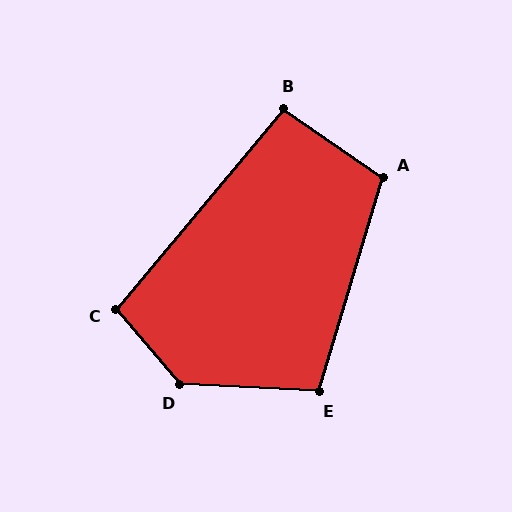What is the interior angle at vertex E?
Approximately 104 degrees (obtuse).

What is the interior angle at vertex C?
Approximately 100 degrees (obtuse).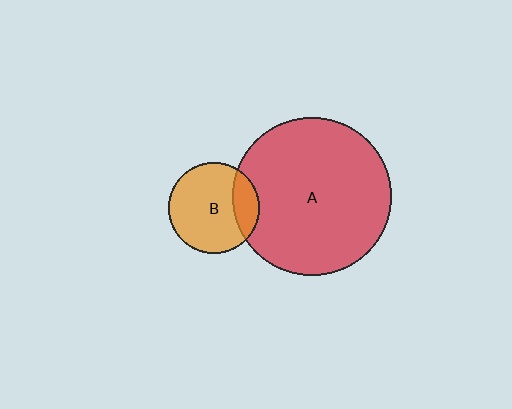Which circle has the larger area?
Circle A (red).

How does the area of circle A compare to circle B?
Approximately 3.0 times.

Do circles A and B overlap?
Yes.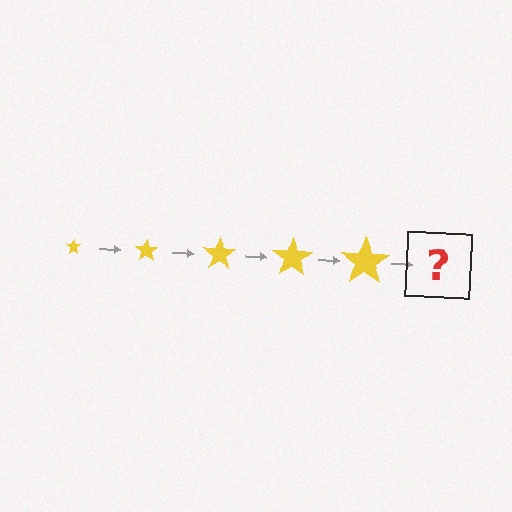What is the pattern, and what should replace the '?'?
The pattern is that the star gets progressively larger each step. The '?' should be a yellow star, larger than the previous one.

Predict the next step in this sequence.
The next step is a yellow star, larger than the previous one.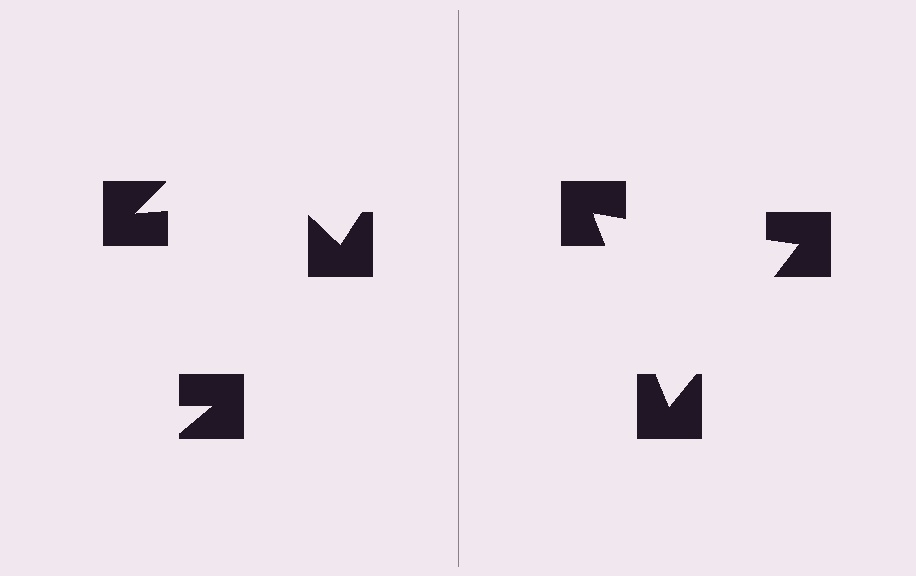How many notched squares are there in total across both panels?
6 — 3 on each side.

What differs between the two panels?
The notched squares are positioned identically on both sides; only the wedge orientations differ. On the right they align to a triangle; on the left they are misaligned.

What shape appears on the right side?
An illusory triangle.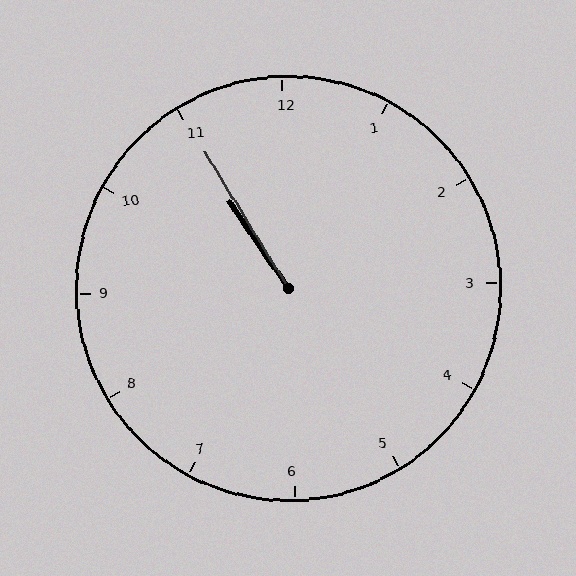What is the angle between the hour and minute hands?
Approximately 2 degrees.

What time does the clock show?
10:55.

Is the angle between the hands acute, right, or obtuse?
It is acute.